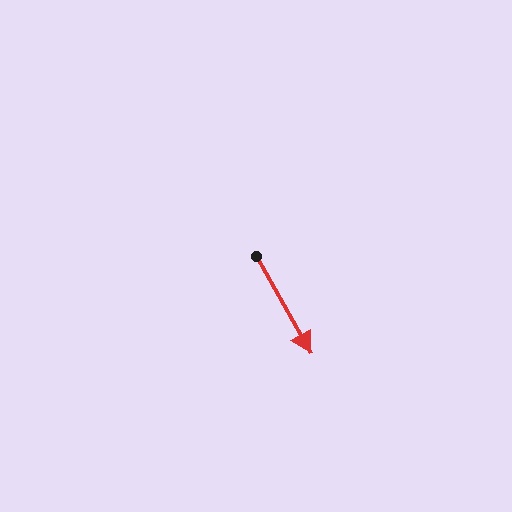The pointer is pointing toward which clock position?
Roughly 5 o'clock.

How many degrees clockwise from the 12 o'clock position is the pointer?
Approximately 151 degrees.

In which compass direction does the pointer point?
Southeast.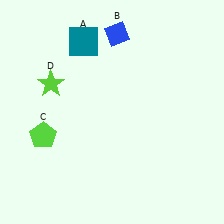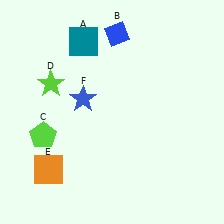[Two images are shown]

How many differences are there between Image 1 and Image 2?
There are 2 differences between the two images.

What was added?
An orange square (E), a blue star (F) were added in Image 2.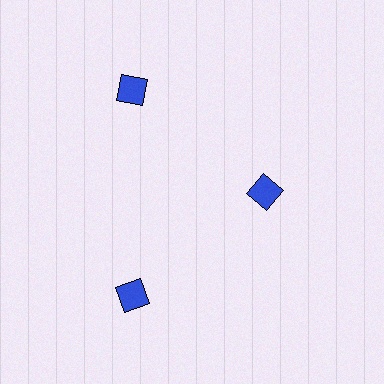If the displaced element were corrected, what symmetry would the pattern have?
It would have 3-fold rotational symmetry — the pattern would map onto itself every 120 degrees.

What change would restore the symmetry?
The symmetry would be restored by moving it outward, back onto the ring so that all 3 diamonds sit at equal angles and equal distance from the center.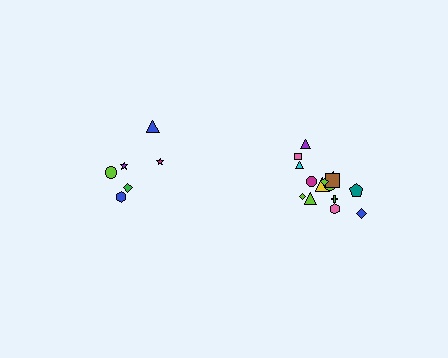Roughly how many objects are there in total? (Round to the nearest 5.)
Roughly 20 objects in total.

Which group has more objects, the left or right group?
The right group.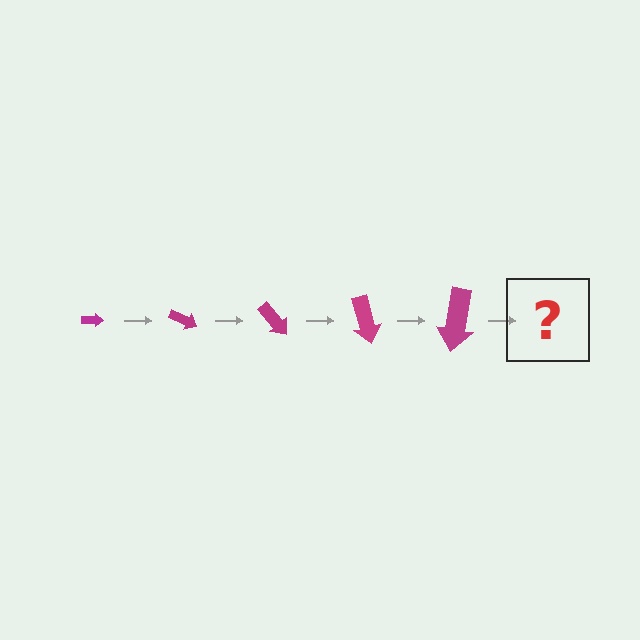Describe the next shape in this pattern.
It should be an arrow, larger than the previous one and rotated 125 degrees from the start.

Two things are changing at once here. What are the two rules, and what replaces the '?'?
The two rules are that the arrow grows larger each step and it rotates 25 degrees each step. The '?' should be an arrow, larger than the previous one and rotated 125 degrees from the start.